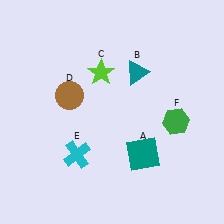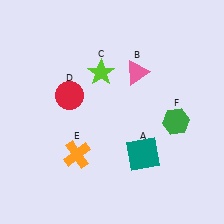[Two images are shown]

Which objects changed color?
B changed from teal to pink. D changed from brown to red. E changed from cyan to orange.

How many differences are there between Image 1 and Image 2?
There are 3 differences between the two images.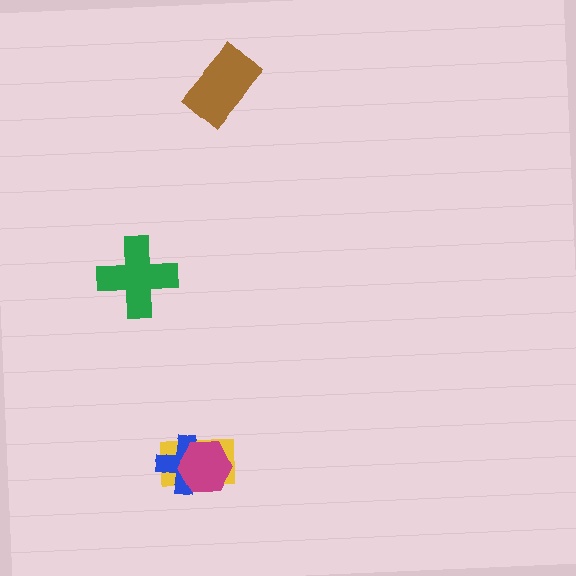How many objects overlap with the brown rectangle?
0 objects overlap with the brown rectangle.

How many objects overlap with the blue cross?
2 objects overlap with the blue cross.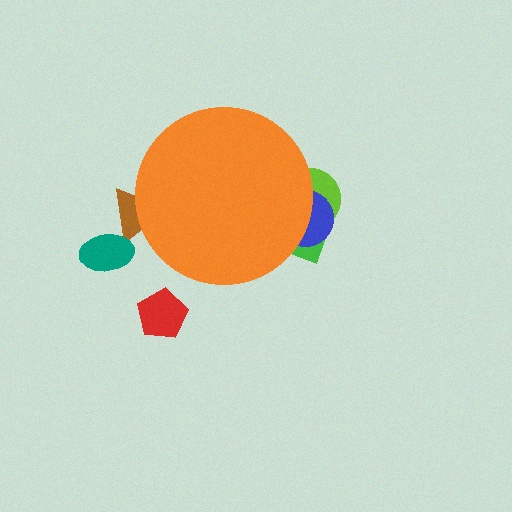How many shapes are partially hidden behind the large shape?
4 shapes are partially hidden.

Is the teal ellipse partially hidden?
No, the teal ellipse is fully visible.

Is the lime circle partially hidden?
Yes, the lime circle is partially hidden behind the orange circle.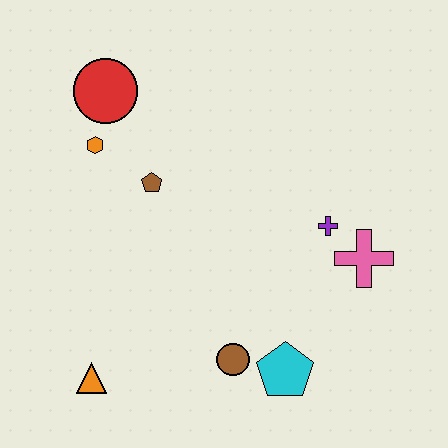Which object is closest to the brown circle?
The cyan pentagon is closest to the brown circle.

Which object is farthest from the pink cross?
The red circle is farthest from the pink cross.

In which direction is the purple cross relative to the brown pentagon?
The purple cross is to the right of the brown pentagon.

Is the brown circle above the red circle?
No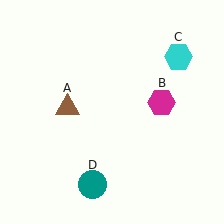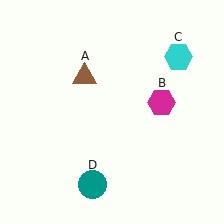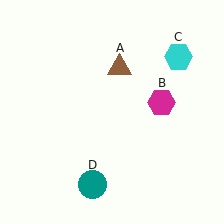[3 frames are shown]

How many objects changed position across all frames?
1 object changed position: brown triangle (object A).